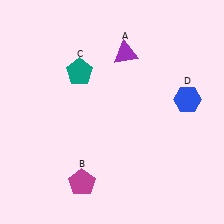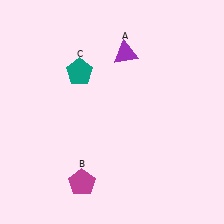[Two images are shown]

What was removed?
The blue hexagon (D) was removed in Image 2.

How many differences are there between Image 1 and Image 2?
There is 1 difference between the two images.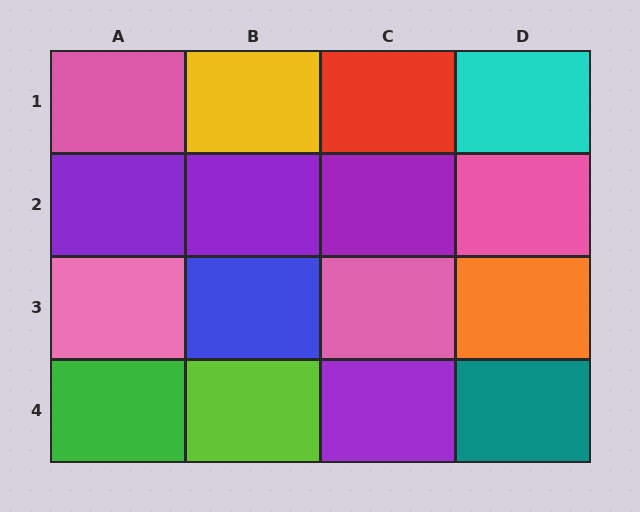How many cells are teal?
1 cell is teal.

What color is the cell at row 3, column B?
Blue.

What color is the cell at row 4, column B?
Lime.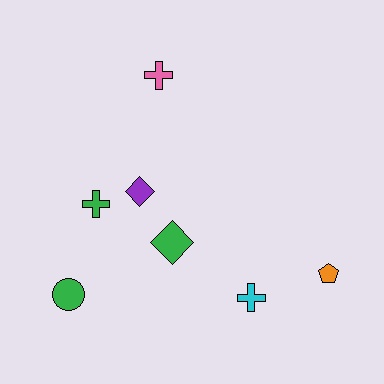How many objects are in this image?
There are 7 objects.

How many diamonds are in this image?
There are 2 diamonds.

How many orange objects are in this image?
There is 1 orange object.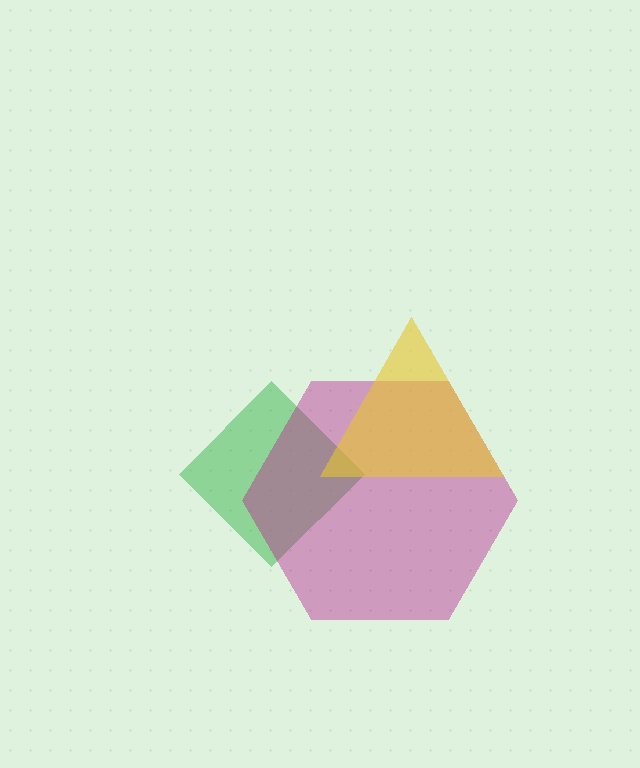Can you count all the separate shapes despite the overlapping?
Yes, there are 3 separate shapes.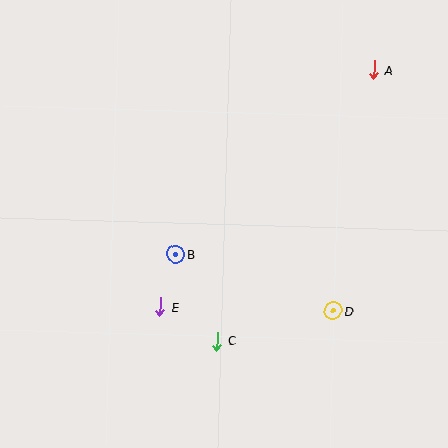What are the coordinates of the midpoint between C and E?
The midpoint between C and E is at (189, 324).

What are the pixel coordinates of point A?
Point A is at (374, 70).